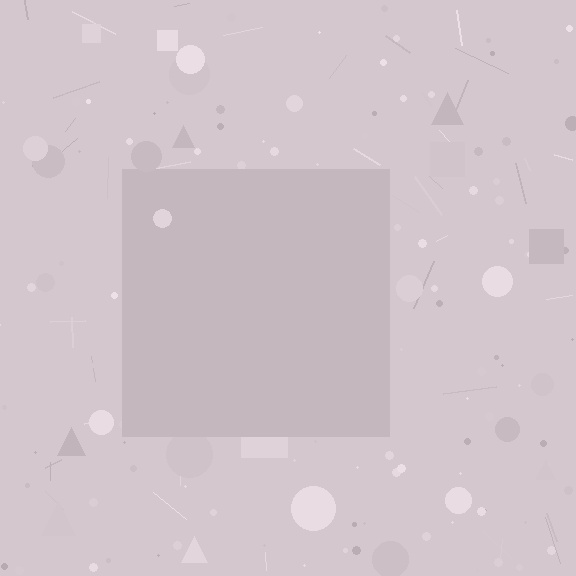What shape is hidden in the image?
A square is hidden in the image.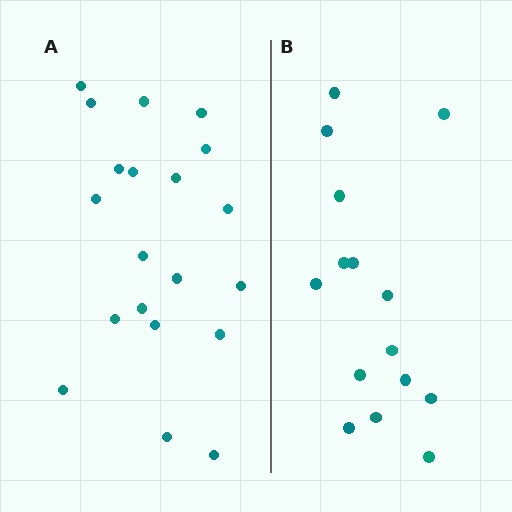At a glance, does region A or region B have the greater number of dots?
Region A (the left region) has more dots.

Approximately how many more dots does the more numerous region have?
Region A has about 5 more dots than region B.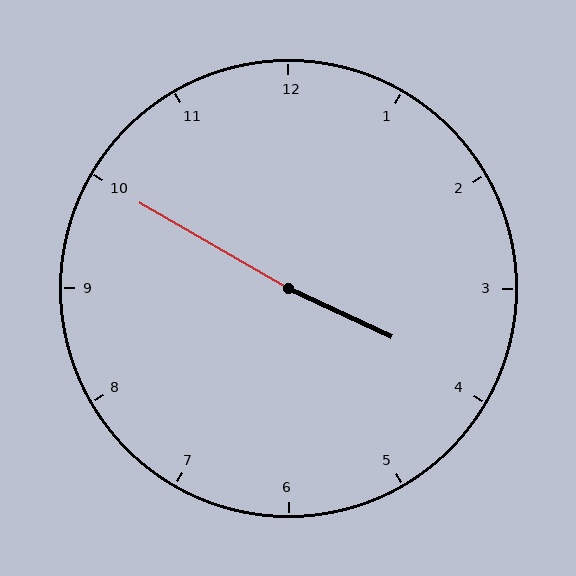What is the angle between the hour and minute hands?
Approximately 175 degrees.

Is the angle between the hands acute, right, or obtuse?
It is obtuse.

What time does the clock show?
3:50.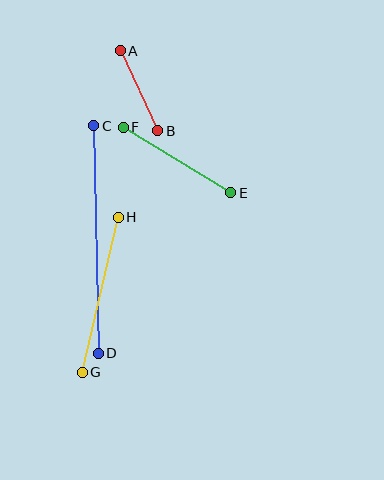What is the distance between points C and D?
The distance is approximately 227 pixels.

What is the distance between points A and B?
The distance is approximately 88 pixels.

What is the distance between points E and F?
The distance is approximately 126 pixels.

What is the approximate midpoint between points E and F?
The midpoint is at approximately (177, 160) pixels.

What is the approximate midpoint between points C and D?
The midpoint is at approximately (96, 240) pixels.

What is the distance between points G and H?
The distance is approximately 159 pixels.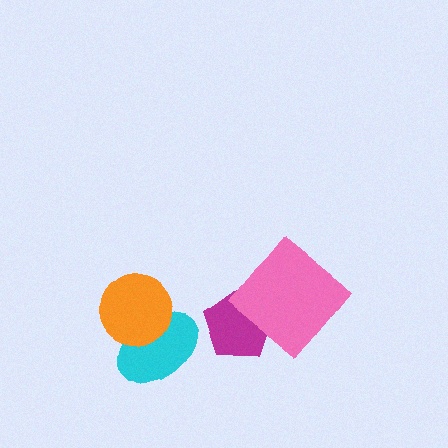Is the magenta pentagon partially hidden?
Yes, it is partially covered by another shape.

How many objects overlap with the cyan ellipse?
1 object overlaps with the cyan ellipse.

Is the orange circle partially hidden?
No, no other shape covers it.